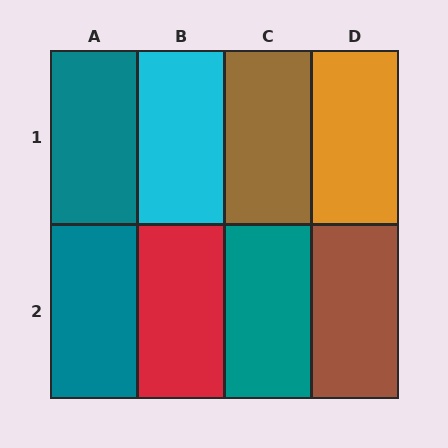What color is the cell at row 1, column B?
Cyan.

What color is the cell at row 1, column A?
Teal.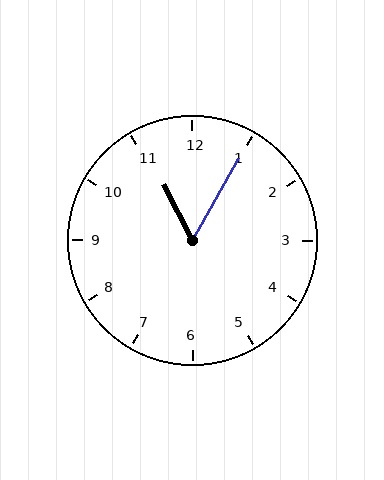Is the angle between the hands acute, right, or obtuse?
It is acute.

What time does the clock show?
11:05.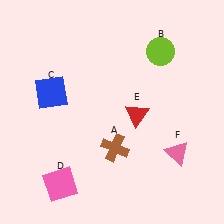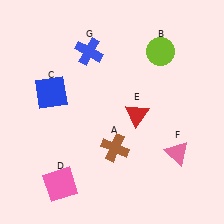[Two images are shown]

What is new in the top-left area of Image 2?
A blue cross (G) was added in the top-left area of Image 2.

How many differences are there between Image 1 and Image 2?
There is 1 difference between the two images.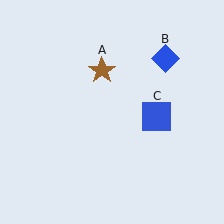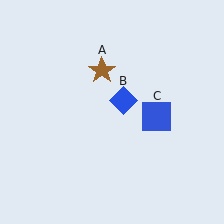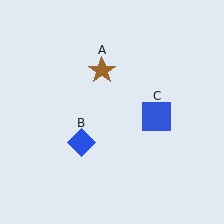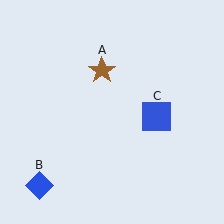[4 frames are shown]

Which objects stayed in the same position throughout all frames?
Brown star (object A) and blue square (object C) remained stationary.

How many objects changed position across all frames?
1 object changed position: blue diamond (object B).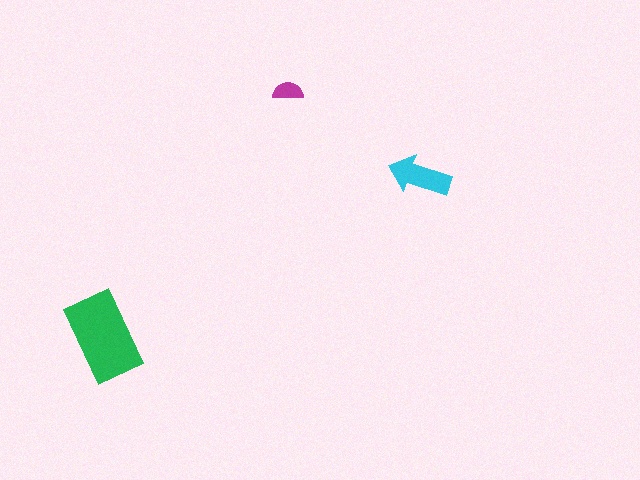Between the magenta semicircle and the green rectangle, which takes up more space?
The green rectangle.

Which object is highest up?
The magenta semicircle is topmost.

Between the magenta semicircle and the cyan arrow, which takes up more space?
The cyan arrow.